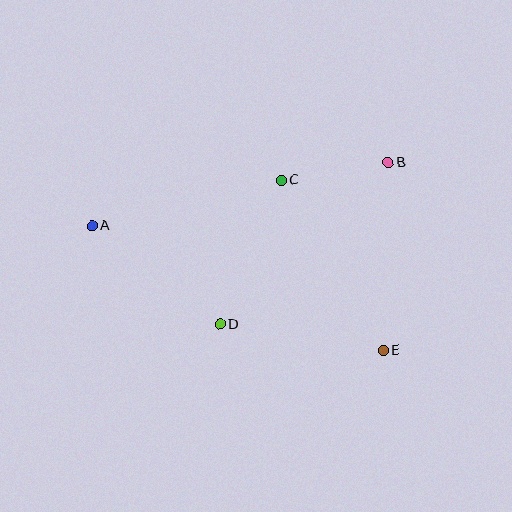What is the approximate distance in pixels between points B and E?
The distance between B and E is approximately 188 pixels.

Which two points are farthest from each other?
Points A and E are farthest from each other.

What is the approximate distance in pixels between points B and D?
The distance between B and D is approximately 234 pixels.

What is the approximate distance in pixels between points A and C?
The distance between A and C is approximately 195 pixels.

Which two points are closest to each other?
Points B and C are closest to each other.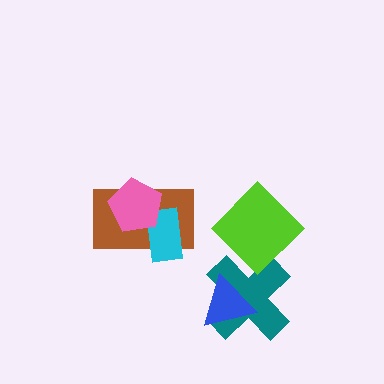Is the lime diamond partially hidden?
No, no other shape covers it.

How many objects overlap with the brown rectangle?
2 objects overlap with the brown rectangle.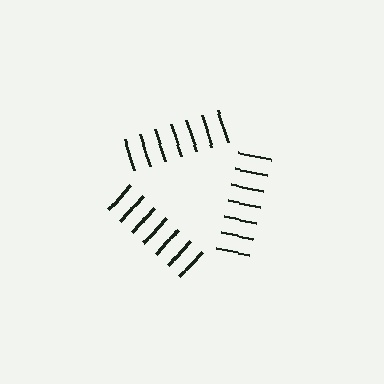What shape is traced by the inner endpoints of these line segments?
An illusory triangle — the line segments terminate on its edges but no continuous stroke is drawn.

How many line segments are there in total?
21 — 7 along each of the 3 edges.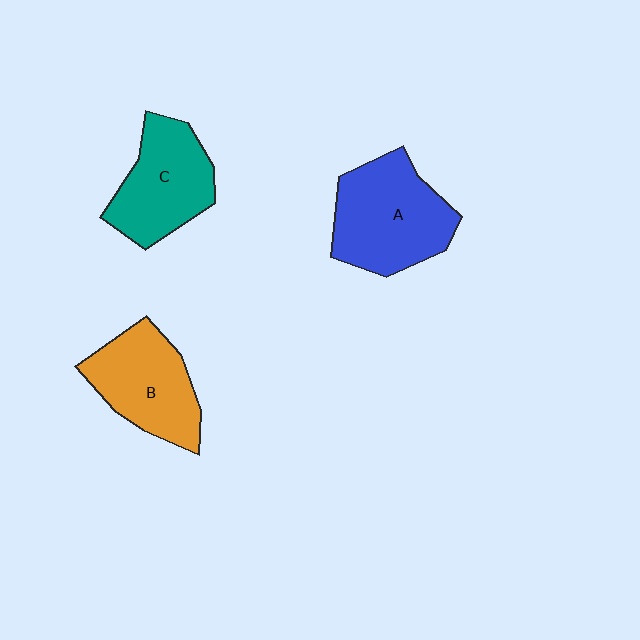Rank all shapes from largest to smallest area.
From largest to smallest: A (blue), B (orange), C (teal).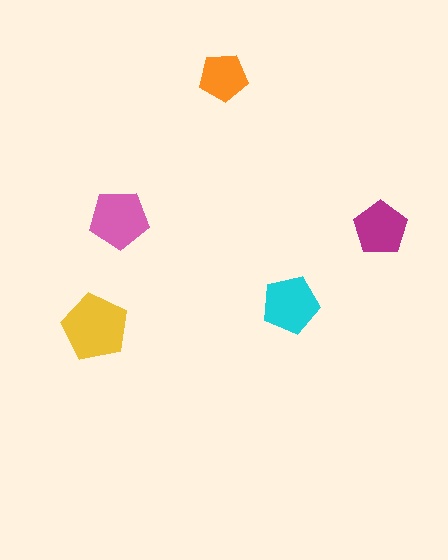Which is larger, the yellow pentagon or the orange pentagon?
The yellow one.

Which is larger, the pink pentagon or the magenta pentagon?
The pink one.